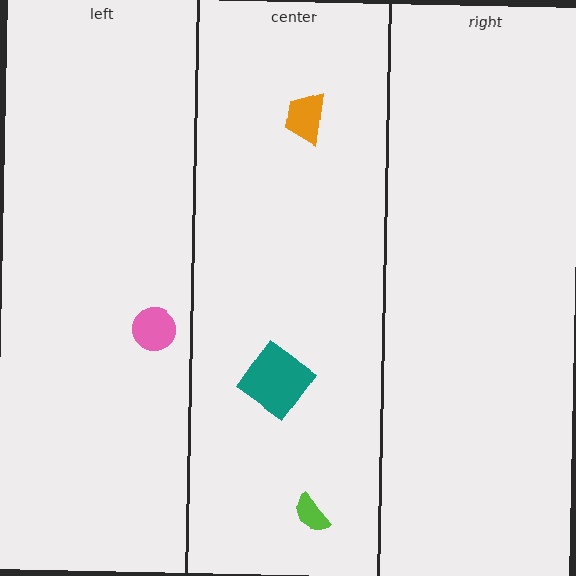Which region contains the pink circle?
The left region.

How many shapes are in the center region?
3.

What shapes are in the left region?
The pink circle.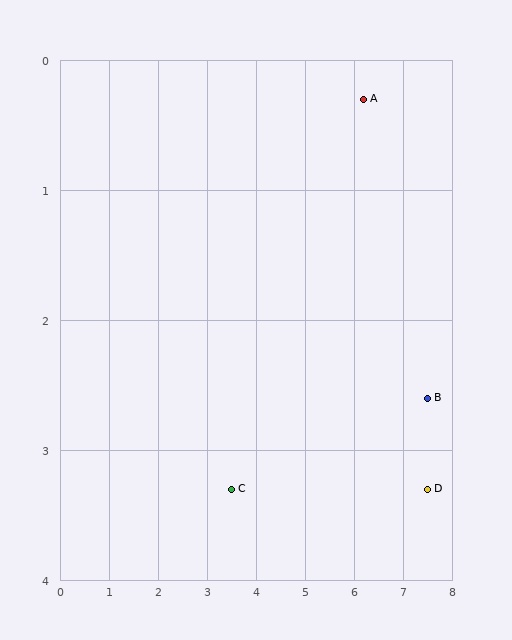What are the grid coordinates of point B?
Point B is at approximately (7.5, 2.6).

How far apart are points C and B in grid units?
Points C and B are about 4.1 grid units apart.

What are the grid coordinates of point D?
Point D is at approximately (7.5, 3.3).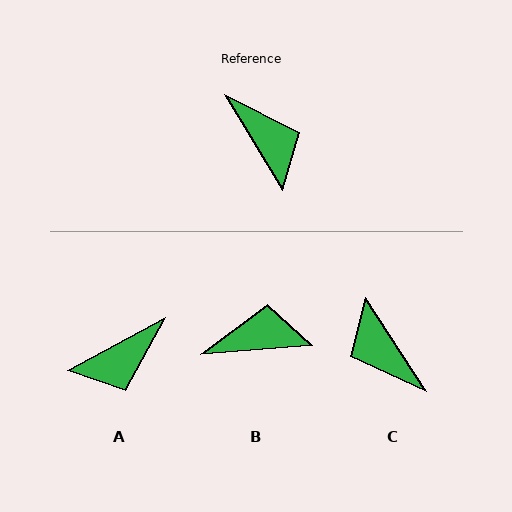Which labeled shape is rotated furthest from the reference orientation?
C, about 178 degrees away.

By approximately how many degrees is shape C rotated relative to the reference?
Approximately 178 degrees clockwise.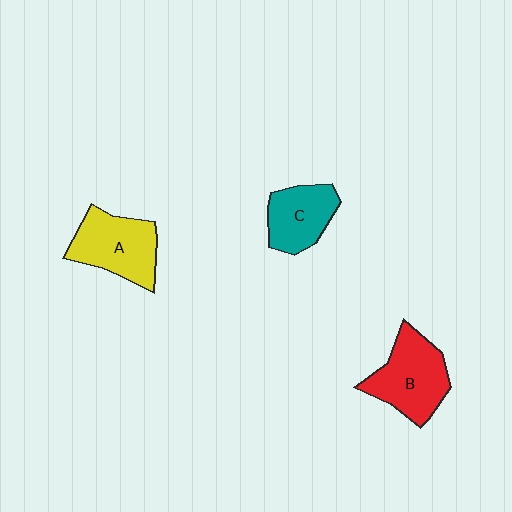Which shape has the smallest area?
Shape C (teal).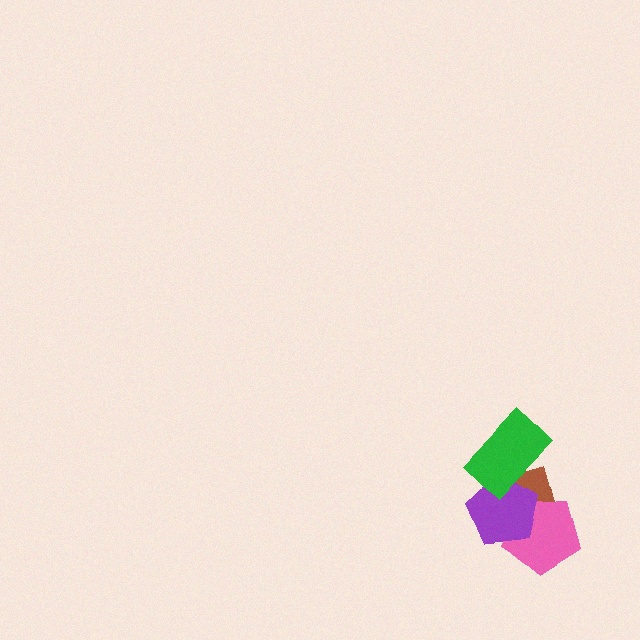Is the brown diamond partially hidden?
Yes, it is partially covered by another shape.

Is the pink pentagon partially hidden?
Yes, it is partially covered by another shape.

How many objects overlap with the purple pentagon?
3 objects overlap with the purple pentagon.